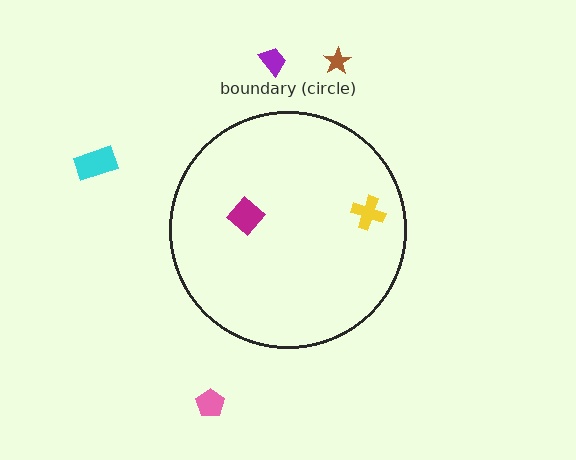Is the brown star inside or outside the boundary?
Outside.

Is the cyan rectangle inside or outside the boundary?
Outside.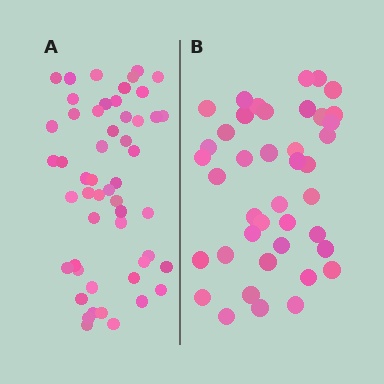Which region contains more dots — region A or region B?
Region A (the left region) has more dots.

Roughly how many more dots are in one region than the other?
Region A has roughly 12 or so more dots than region B.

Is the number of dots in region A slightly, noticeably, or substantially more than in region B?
Region A has noticeably more, but not dramatically so. The ratio is roughly 1.3 to 1.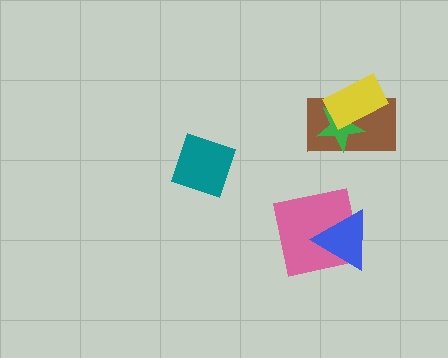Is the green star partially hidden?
Yes, it is partially covered by another shape.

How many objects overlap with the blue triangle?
1 object overlaps with the blue triangle.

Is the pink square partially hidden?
Yes, it is partially covered by another shape.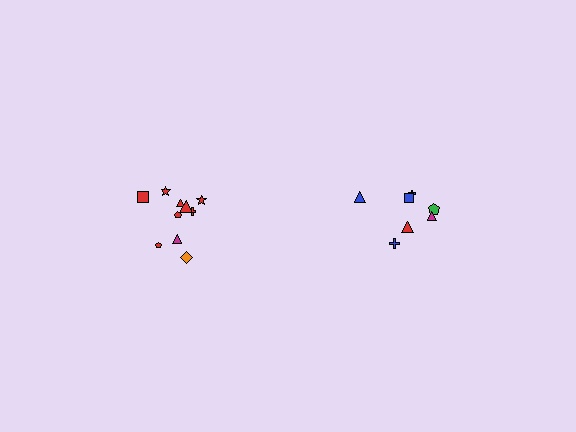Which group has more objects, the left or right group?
The left group.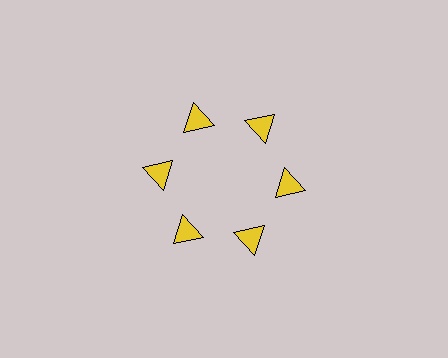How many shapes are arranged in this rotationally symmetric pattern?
There are 6 shapes, arranged in 6 groups of 1.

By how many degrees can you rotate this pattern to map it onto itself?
The pattern maps onto itself every 60 degrees of rotation.